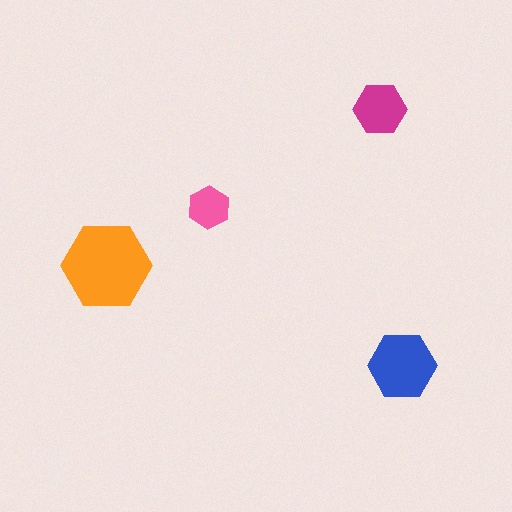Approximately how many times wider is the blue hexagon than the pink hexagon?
About 1.5 times wider.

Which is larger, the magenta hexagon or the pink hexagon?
The magenta one.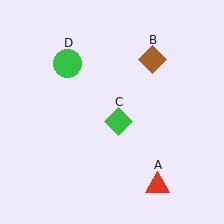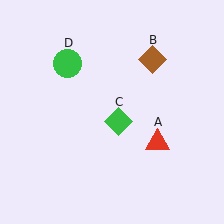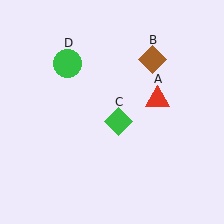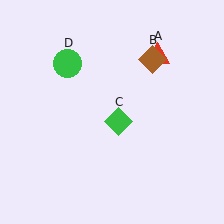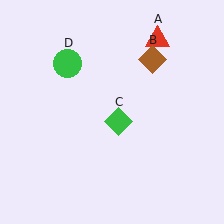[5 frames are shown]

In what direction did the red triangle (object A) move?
The red triangle (object A) moved up.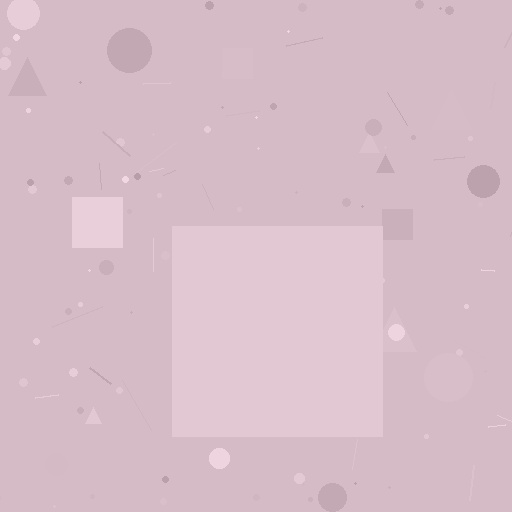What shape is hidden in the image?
A square is hidden in the image.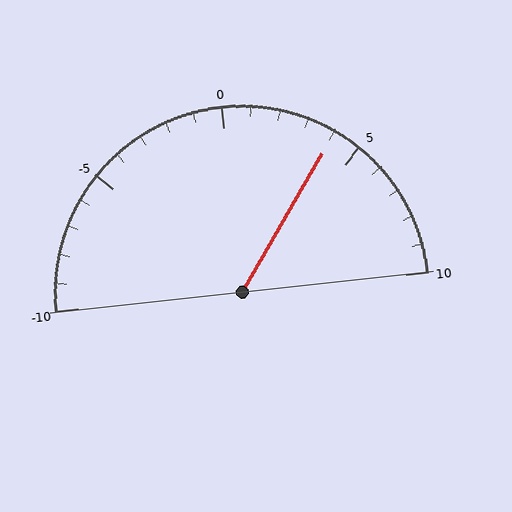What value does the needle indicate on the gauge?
The needle indicates approximately 4.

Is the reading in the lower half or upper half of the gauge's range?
The reading is in the upper half of the range (-10 to 10).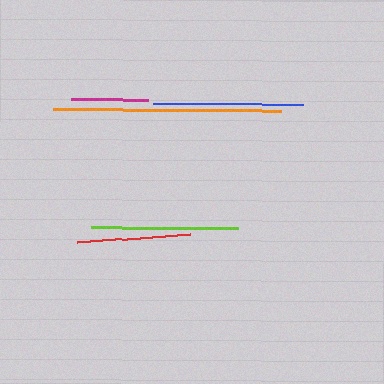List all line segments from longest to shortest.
From longest to shortest: orange, blue, lime, red, magenta.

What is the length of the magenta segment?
The magenta segment is approximately 78 pixels long.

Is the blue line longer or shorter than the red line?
The blue line is longer than the red line.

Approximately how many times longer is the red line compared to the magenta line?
The red line is approximately 1.5 times the length of the magenta line.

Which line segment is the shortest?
The magenta line is the shortest at approximately 78 pixels.